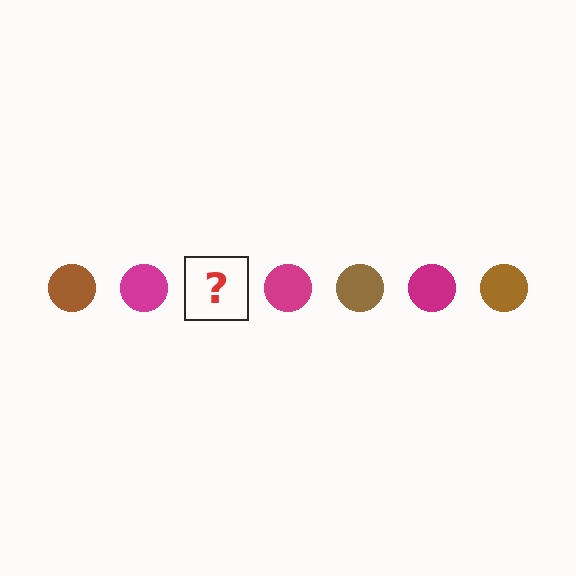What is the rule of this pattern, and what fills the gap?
The rule is that the pattern cycles through brown, magenta circles. The gap should be filled with a brown circle.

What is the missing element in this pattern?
The missing element is a brown circle.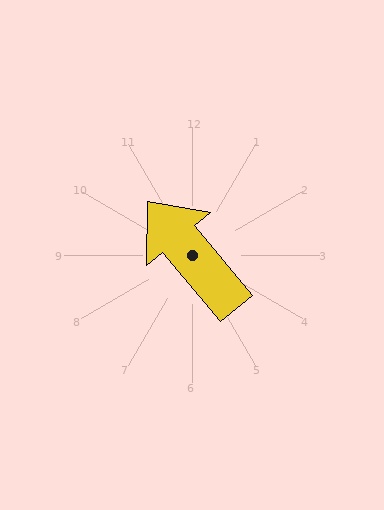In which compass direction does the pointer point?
Northwest.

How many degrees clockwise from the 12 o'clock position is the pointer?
Approximately 321 degrees.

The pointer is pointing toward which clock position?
Roughly 11 o'clock.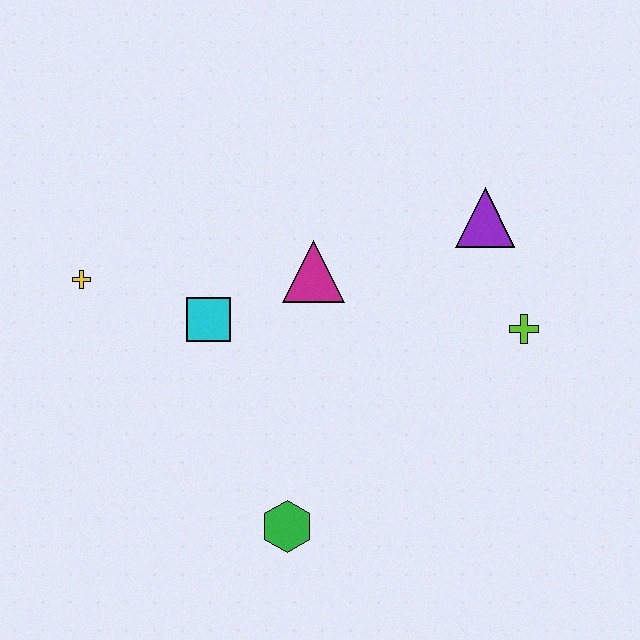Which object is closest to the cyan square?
The magenta triangle is closest to the cyan square.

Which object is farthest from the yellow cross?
The lime cross is farthest from the yellow cross.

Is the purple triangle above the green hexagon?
Yes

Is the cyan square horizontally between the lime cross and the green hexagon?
No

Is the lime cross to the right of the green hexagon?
Yes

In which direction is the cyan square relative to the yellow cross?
The cyan square is to the right of the yellow cross.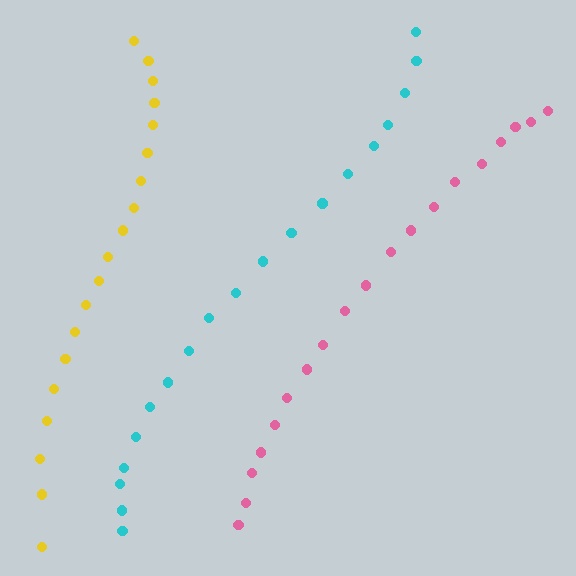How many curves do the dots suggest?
There are 3 distinct paths.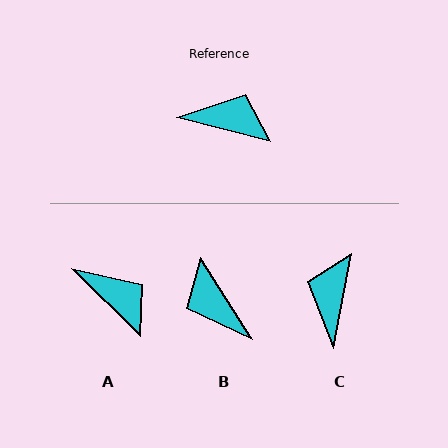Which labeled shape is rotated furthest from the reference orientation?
B, about 136 degrees away.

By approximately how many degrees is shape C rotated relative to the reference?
Approximately 93 degrees counter-clockwise.